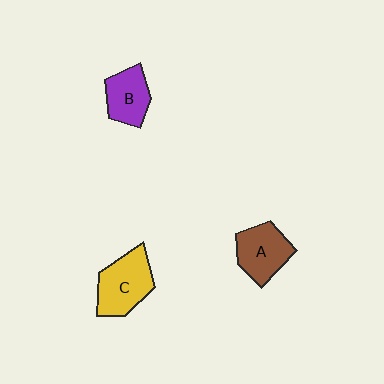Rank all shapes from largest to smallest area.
From largest to smallest: C (yellow), A (brown), B (purple).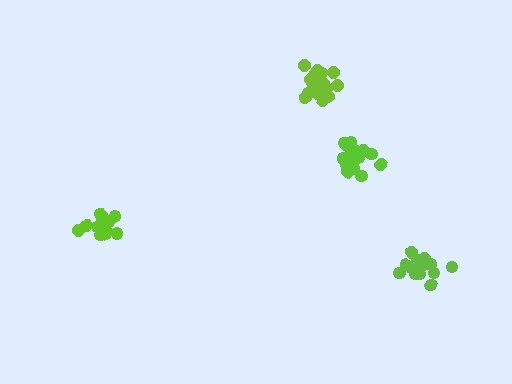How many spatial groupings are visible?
There are 4 spatial groupings.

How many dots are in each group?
Group 1: 19 dots, Group 2: 18 dots, Group 3: 14 dots, Group 4: 14 dots (65 total).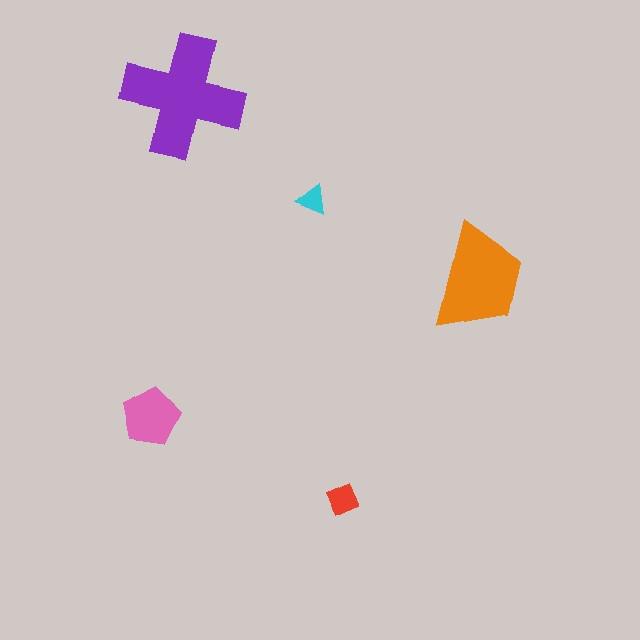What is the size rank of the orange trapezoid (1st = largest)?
2nd.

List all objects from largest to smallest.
The purple cross, the orange trapezoid, the pink pentagon, the red diamond, the cyan triangle.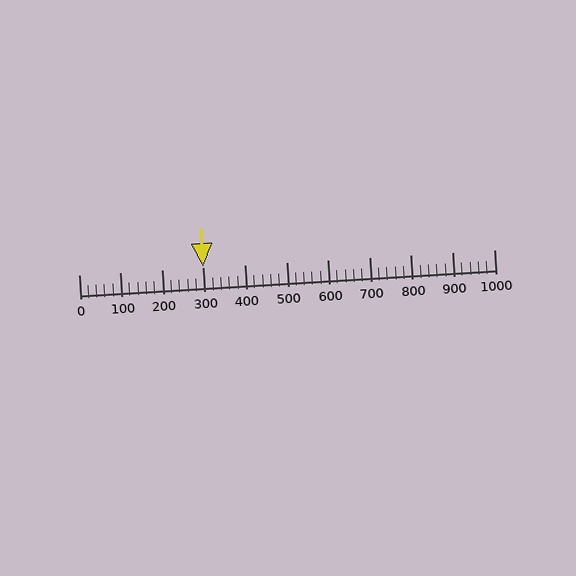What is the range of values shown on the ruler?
The ruler shows values from 0 to 1000.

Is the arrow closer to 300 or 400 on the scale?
The arrow is closer to 300.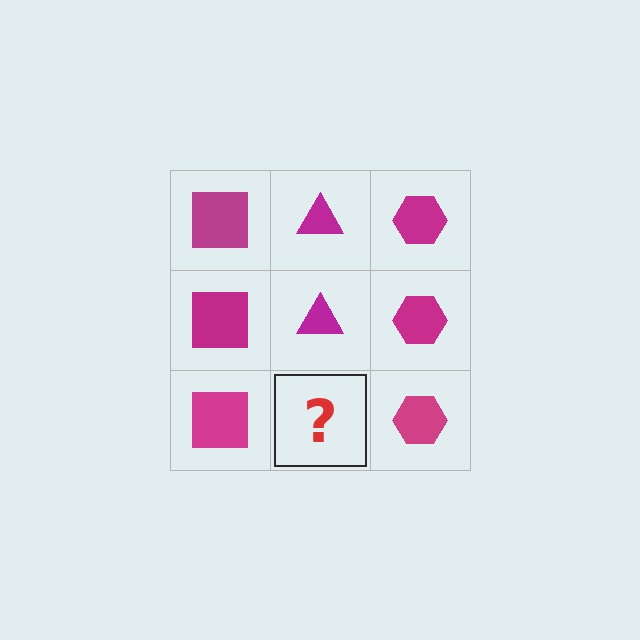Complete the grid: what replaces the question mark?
The question mark should be replaced with a magenta triangle.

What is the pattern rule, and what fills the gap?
The rule is that each column has a consistent shape. The gap should be filled with a magenta triangle.